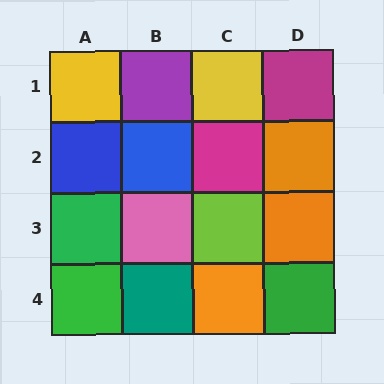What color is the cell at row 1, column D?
Magenta.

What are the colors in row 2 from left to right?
Blue, blue, magenta, orange.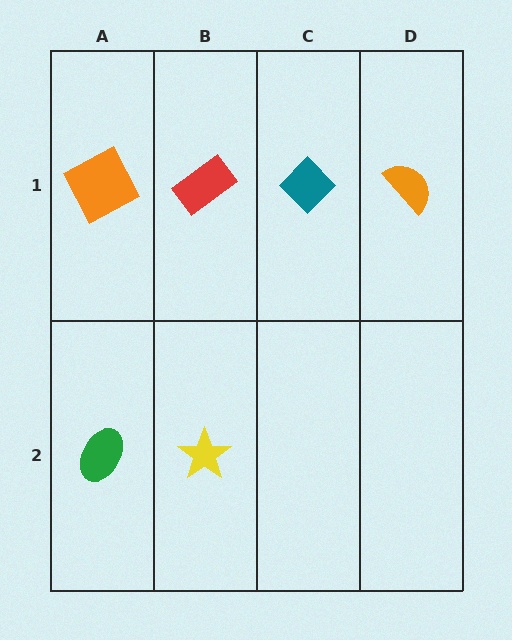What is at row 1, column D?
An orange semicircle.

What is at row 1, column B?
A red rectangle.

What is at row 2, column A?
A green ellipse.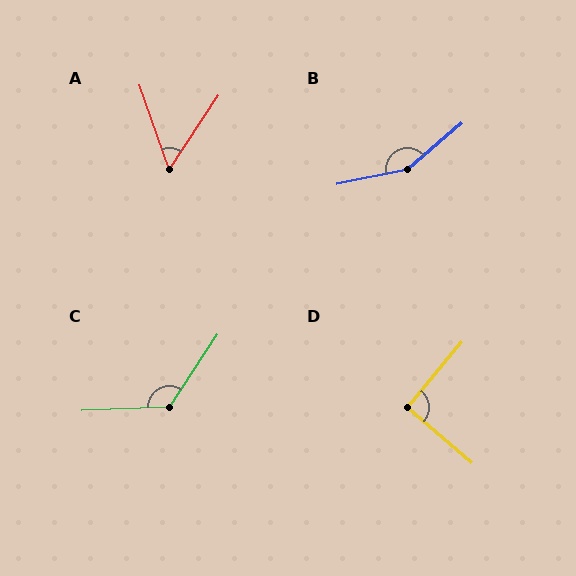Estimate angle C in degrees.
Approximately 126 degrees.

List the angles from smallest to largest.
A (53°), D (91°), C (126°), B (152°).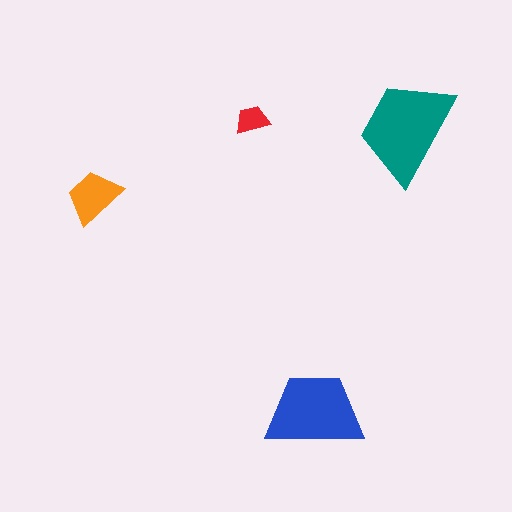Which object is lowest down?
The blue trapezoid is bottommost.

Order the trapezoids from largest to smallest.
the teal one, the blue one, the orange one, the red one.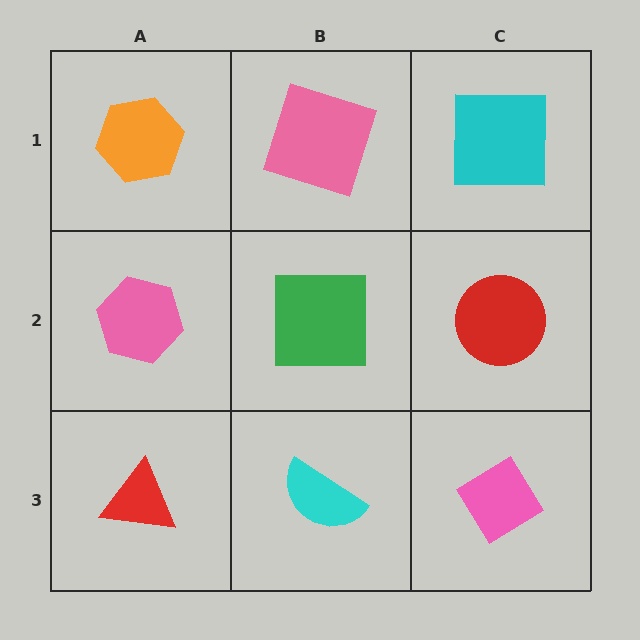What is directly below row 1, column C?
A red circle.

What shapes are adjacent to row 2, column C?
A cyan square (row 1, column C), a pink diamond (row 3, column C), a green square (row 2, column B).